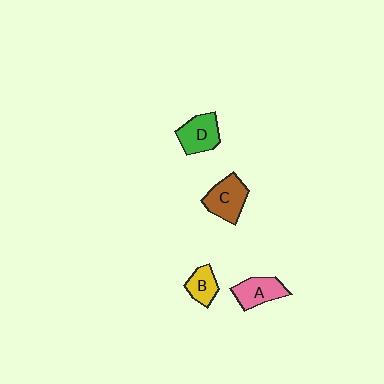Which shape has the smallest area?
Shape B (yellow).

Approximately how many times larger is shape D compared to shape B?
Approximately 1.5 times.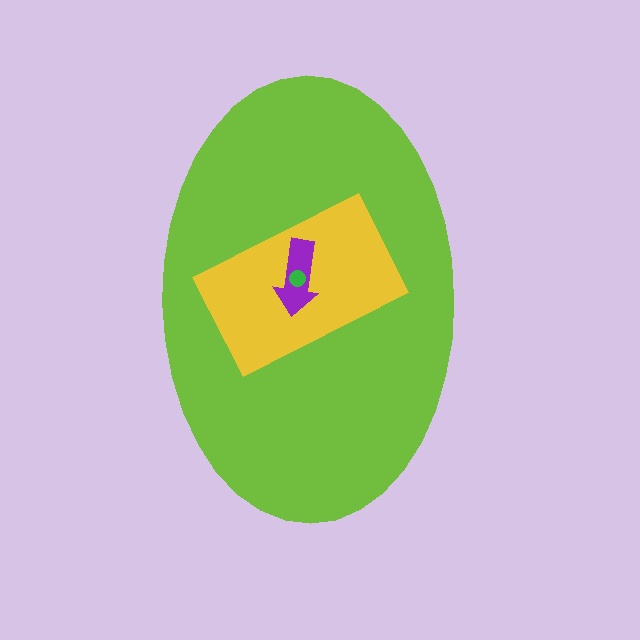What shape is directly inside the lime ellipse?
The yellow rectangle.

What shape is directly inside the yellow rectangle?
The purple arrow.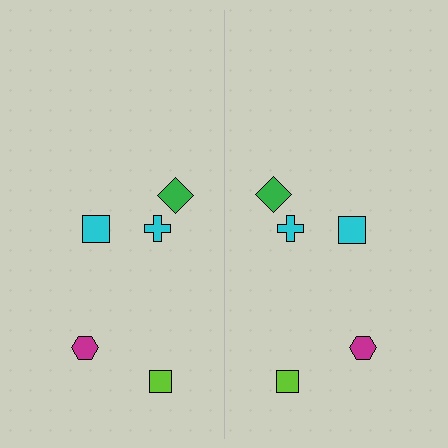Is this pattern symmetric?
Yes, this pattern has bilateral (reflection) symmetry.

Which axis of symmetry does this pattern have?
The pattern has a vertical axis of symmetry running through the center of the image.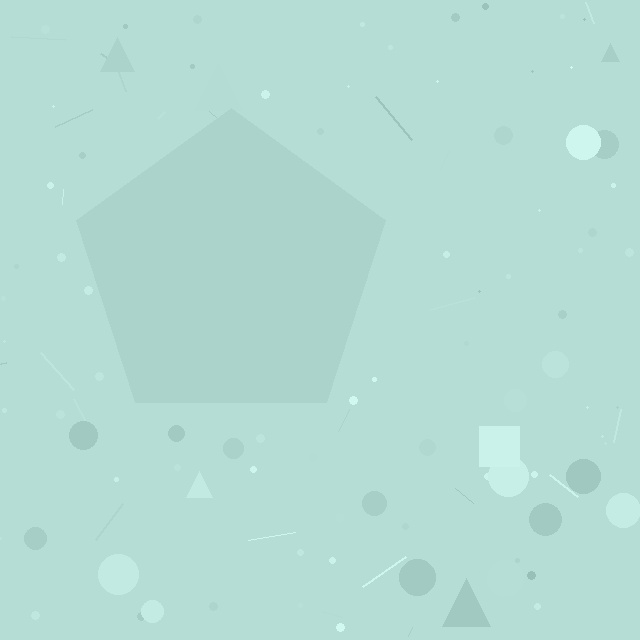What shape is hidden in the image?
A pentagon is hidden in the image.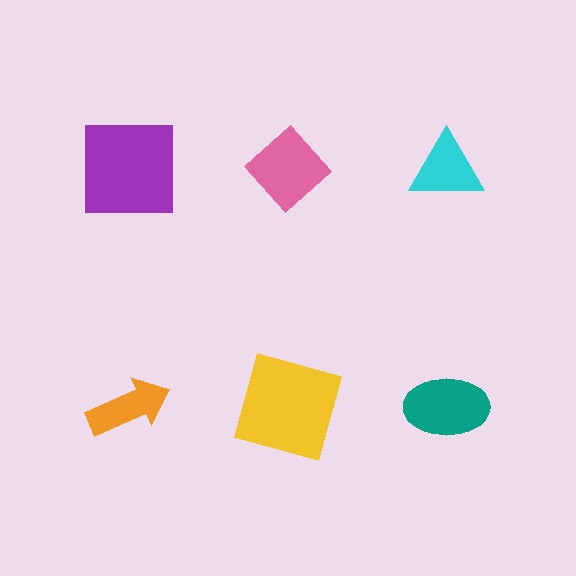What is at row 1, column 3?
A cyan triangle.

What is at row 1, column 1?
A purple square.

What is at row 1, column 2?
A pink diamond.